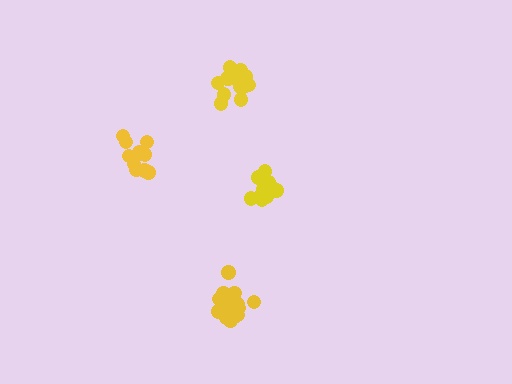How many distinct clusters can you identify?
There are 4 distinct clusters.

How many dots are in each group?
Group 1: 11 dots, Group 2: 13 dots, Group 3: 17 dots, Group 4: 12 dots (53 total).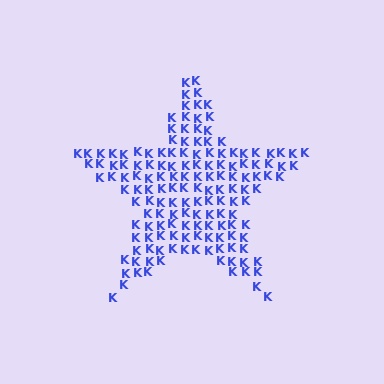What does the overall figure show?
The overall figure shows a star.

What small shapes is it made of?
It is made of small letter K's.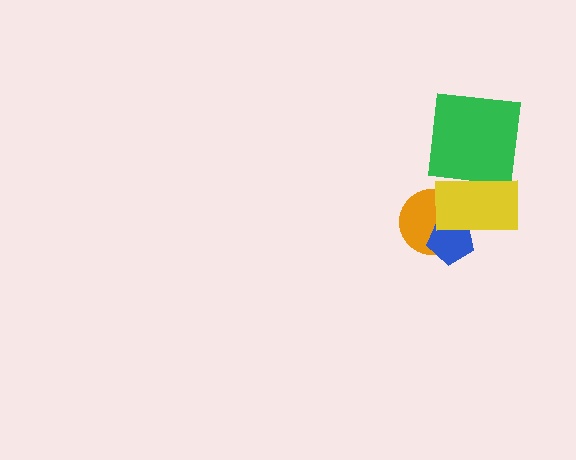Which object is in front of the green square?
The yellow rectangle is in front of the green square.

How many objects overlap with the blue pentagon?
2 objects overlap with the blue pentagon.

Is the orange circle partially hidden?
Yes, it is partially covered by another shape.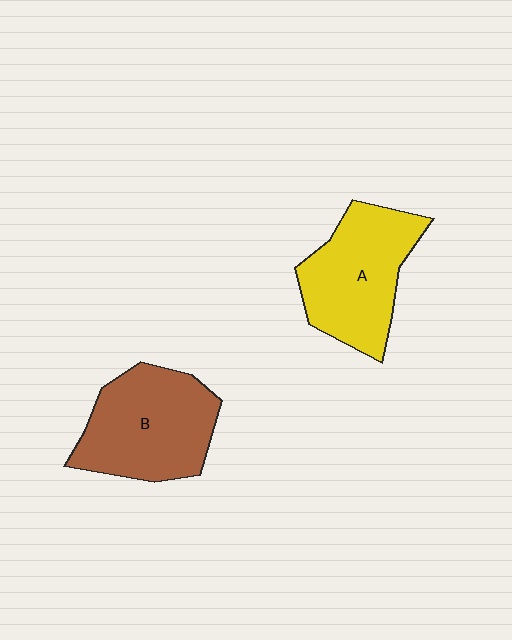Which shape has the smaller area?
Shape A (yellow).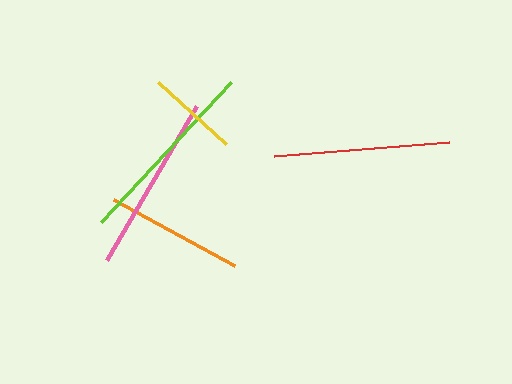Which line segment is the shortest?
The yellow line is the shortest at approximately 92 pixels.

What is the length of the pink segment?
The pink segment is approximately 178 pixels long.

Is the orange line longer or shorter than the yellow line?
The orange line is longer than the yellow line.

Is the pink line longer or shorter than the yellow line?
The pink line is longer than the yellow line.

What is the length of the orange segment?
The orange segment is approximately 138 pixels long.